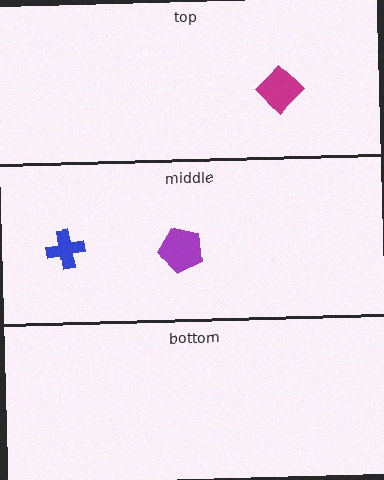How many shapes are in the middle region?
2.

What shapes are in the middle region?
The purple pentagon, the blue cross.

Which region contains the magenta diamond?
The top region.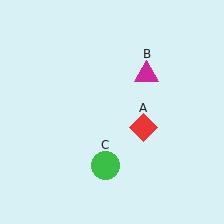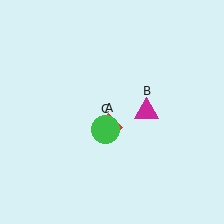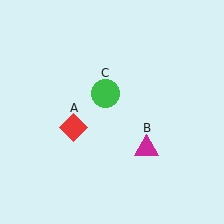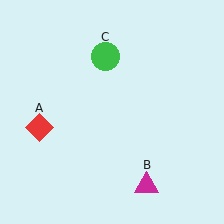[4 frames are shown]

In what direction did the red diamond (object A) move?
The red diamond (object A) moved left.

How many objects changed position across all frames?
3 objects changed position: red diamond (object A), magenta triangle (object B), green circle (object C).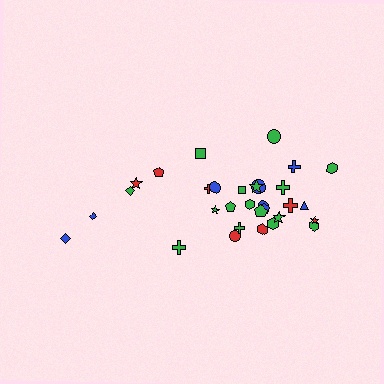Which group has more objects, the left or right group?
The right group.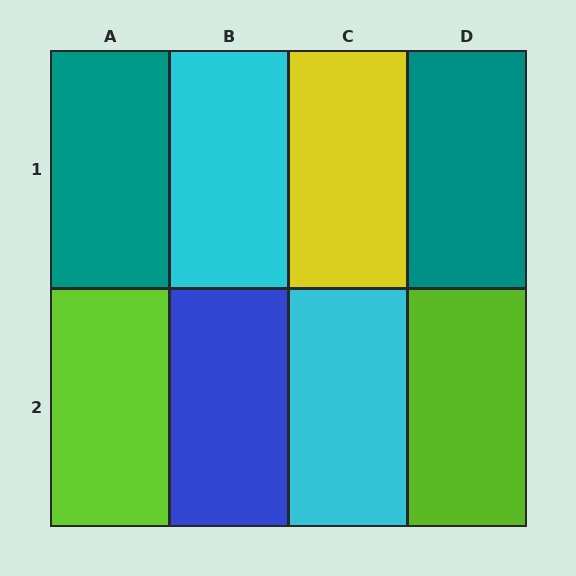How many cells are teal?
2 cells are teal.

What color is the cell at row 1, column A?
Teal.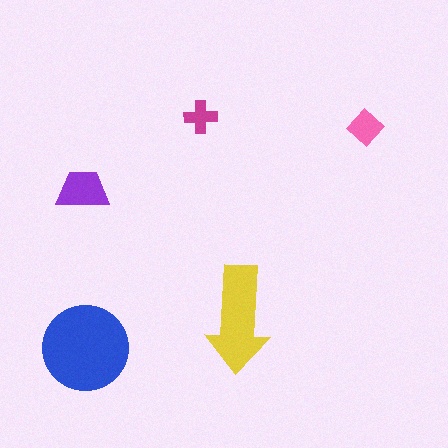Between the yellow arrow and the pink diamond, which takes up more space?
The yellow arrow.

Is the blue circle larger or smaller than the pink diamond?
Larger.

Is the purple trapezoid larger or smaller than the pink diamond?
Larger.